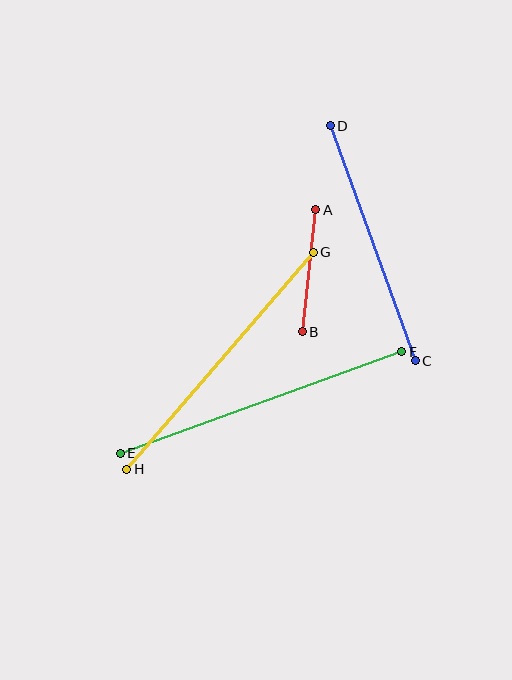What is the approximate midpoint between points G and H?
The midpoint is at approximately (220, 361) pixels.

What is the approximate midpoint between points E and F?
The midpoint is at approximately (261, 403) pixels.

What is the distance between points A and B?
The distance is approximately 123 pixels.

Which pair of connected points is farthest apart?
Points E and F are farthest apart.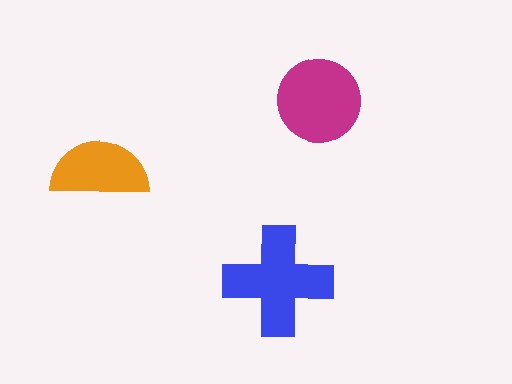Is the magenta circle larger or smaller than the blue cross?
Smaller.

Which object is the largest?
The blue cross.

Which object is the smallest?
The orange semicircle.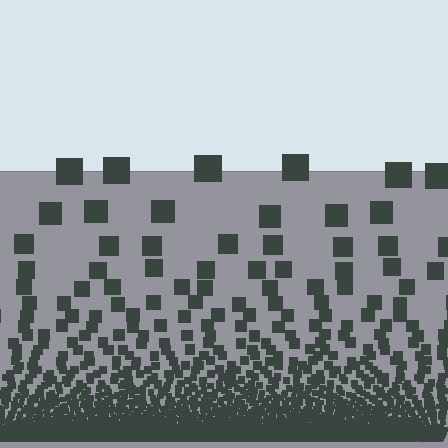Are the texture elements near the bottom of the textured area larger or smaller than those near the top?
Smaller. The gradient is inverted — elements near the bottom are smaller and denser.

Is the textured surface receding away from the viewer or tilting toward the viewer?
The surface appears to tilt toward the viewer. Texture elements get larger and sparser toward the top.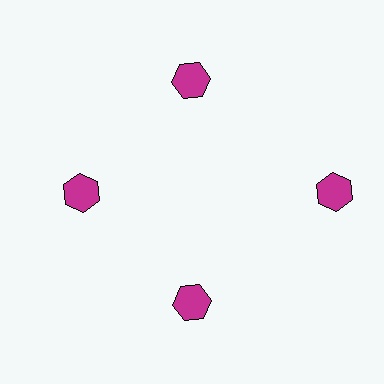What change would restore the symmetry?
The symmetry would be restored by moving it inward, back onto the ring so that all 4 hexagons sit at equal angles and equal distance from the center.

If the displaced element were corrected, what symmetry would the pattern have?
It would have 4-fold rotational symmetry — the pattern would map onto itself every 90 degrees.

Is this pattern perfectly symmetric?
No. The 4 magenta hexagons are arranged in a ring, but one element near the 3 o'clock position is pushed outward from the center, breaking the 4-fold rotational symmetry.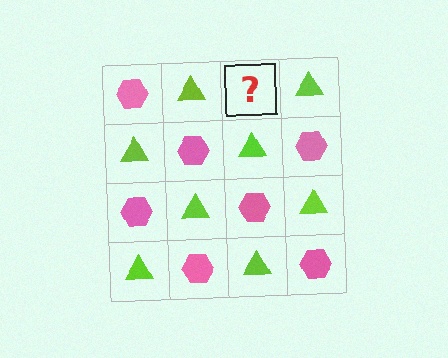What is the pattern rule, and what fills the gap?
The rule is that it alternates pink hexagon and lime triangle in a checkerboard pattern. The gap should be filled with a pink hexagon.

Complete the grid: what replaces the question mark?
The question mark should be replaced with a pink hexagon.